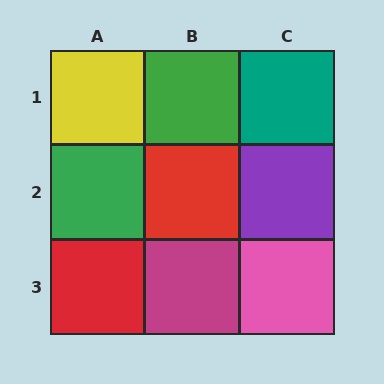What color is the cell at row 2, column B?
Red.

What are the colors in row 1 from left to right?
Yellow, green, teal.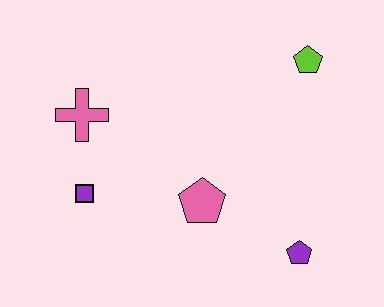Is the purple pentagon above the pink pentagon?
No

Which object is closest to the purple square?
The pink cross is closest to the purple square.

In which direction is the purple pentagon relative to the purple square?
The purple pentagon is to the right of the purple square.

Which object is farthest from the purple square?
The lime pentagon is farthest from the purple square.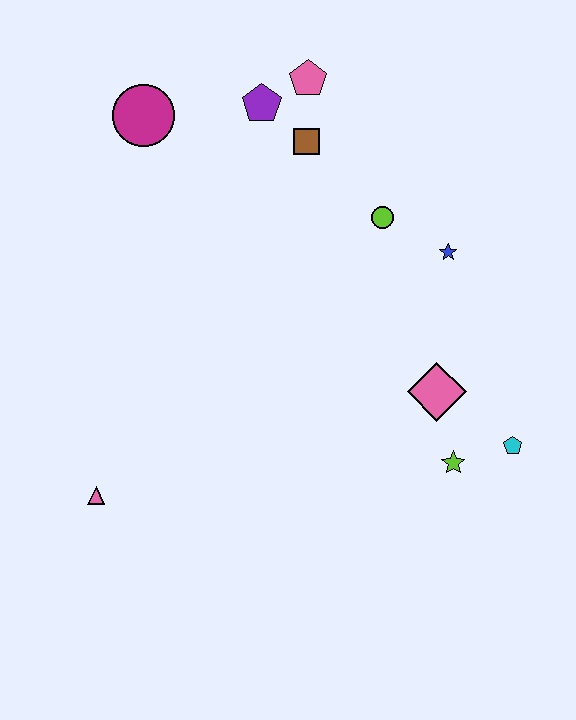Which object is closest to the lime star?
The cyan pentagon is closest to the lime star.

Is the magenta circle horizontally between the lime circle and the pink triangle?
Yes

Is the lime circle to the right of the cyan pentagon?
No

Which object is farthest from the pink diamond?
The magenta circle is farthest from the pink diamond.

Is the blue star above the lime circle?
No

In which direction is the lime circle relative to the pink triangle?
The lime circle is to the right of the pink triangle.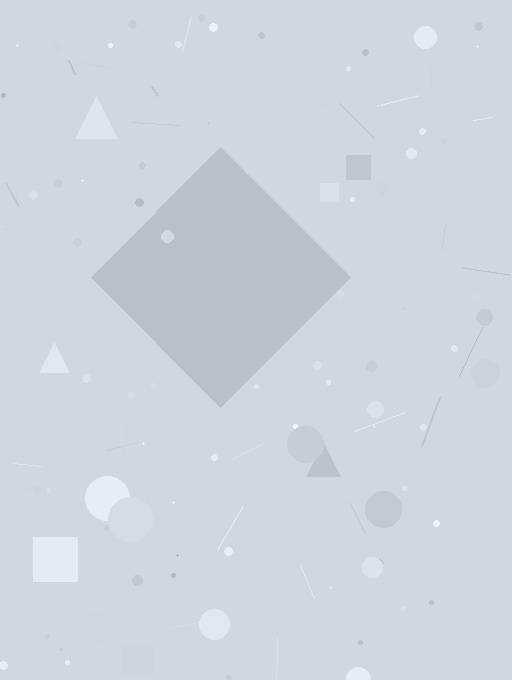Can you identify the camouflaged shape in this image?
The camouflaged shape is a diamond.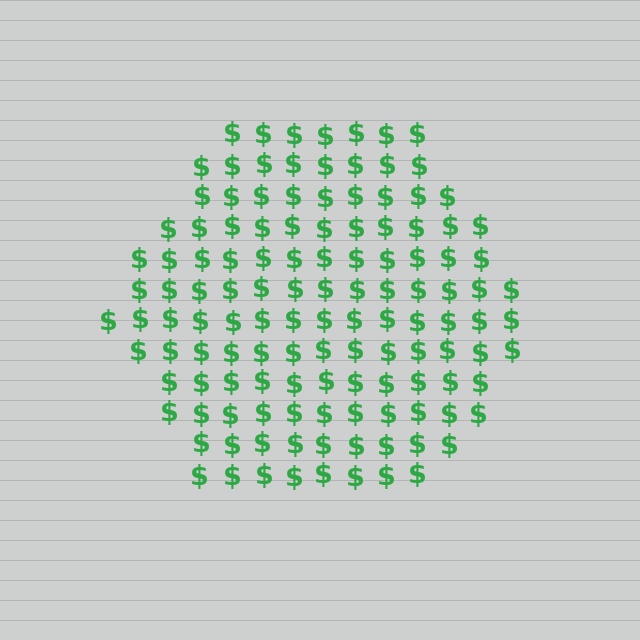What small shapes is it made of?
It is made of small dollar signs.